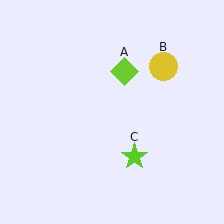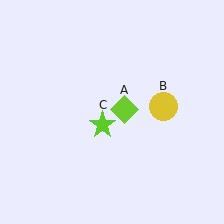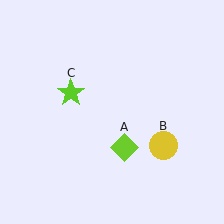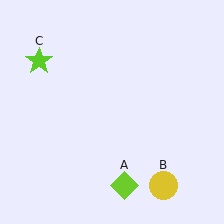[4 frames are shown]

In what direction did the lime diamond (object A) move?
The lime diamond (object A) moved down.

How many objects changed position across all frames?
3 objects changed position: lime diamond (object A), yellow circle (object B), lime star (object C).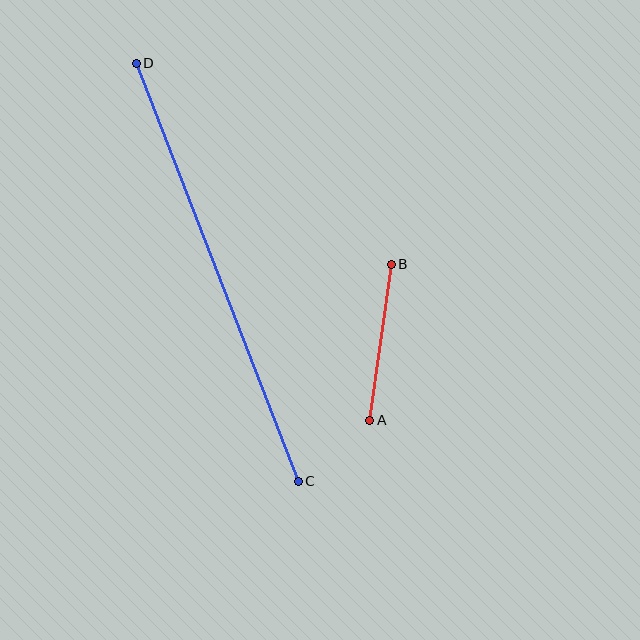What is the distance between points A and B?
The distance is approximately 158 pixels.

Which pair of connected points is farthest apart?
Points C and D are farthest apart.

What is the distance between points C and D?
The distance is approximately 448 pixels.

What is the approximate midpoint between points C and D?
The midpoint is at approximately (217, 272) pixels.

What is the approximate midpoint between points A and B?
The midpoint is at approximately (380, 342) pixels.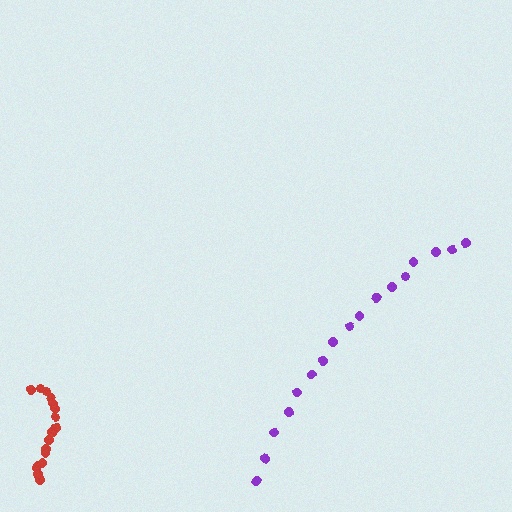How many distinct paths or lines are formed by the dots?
There are 2 distinct paths.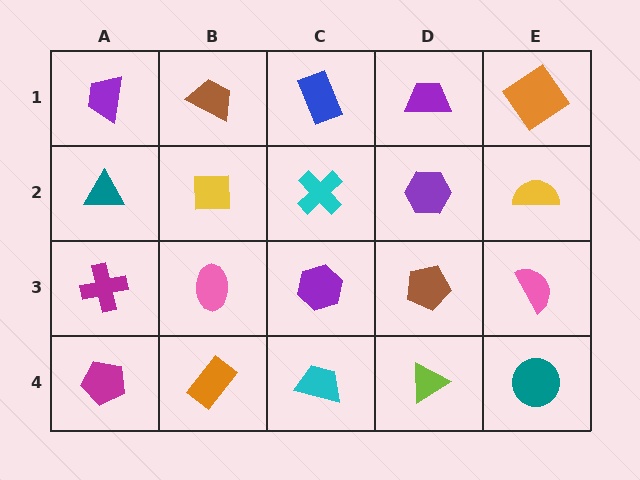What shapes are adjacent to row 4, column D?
A brown pentagon (row 3, column D), a cyan trapezoid (row 4, column C), a teal circle (row 4, column E).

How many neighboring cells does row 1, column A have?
2.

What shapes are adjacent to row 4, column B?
A pink ellipse (row 3, column B), a magenta pentagon (row 4, column A), a cyan trapezoid (row 4, column C).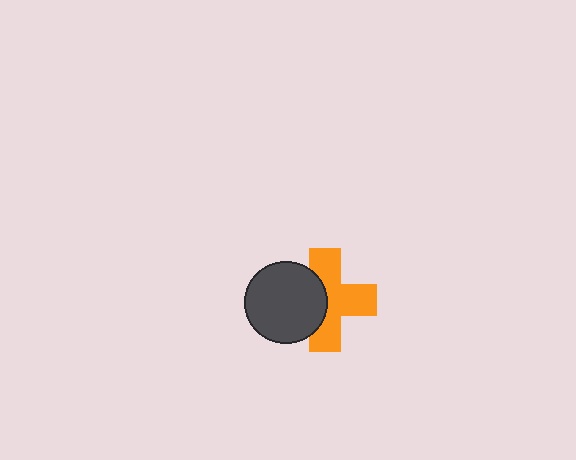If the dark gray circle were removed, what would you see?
You would see the complete orange cross.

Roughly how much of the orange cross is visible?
About half of it is visible (roughly 64%).